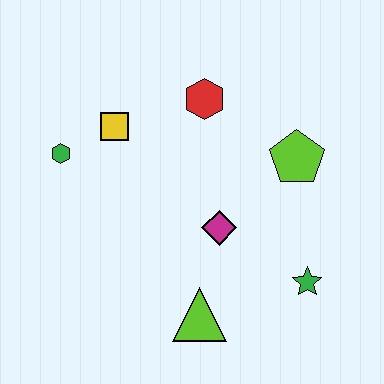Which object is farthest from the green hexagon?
The green star is farthest from the green hexagon.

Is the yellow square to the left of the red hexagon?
Yes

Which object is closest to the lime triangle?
The magenta diamond is closest to the lime triangle.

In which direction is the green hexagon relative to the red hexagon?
The green hexagon is to the left of the red hexagon.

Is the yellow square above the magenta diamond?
Yes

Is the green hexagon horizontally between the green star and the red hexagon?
No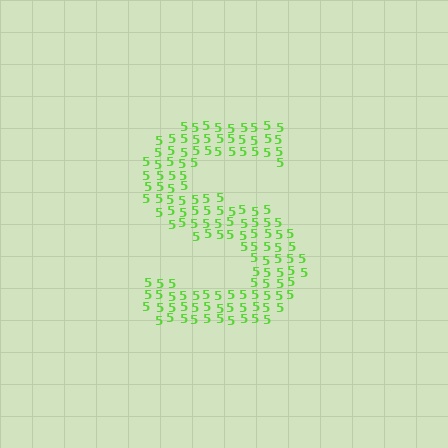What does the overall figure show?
The overall figure shows the letter S.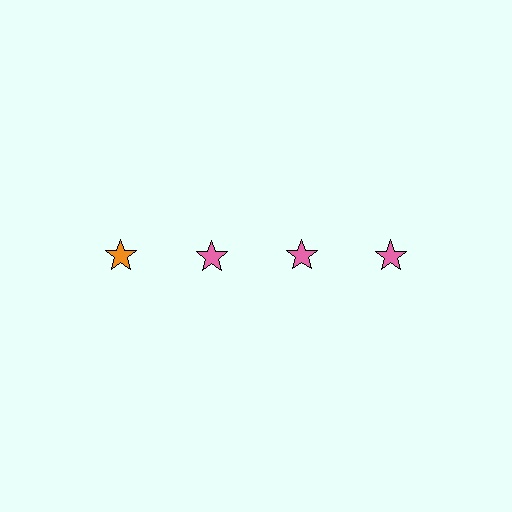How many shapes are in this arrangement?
There are 4 shapes arranged in a grid pattern.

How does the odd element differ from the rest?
It has a different color: orange instead of pink.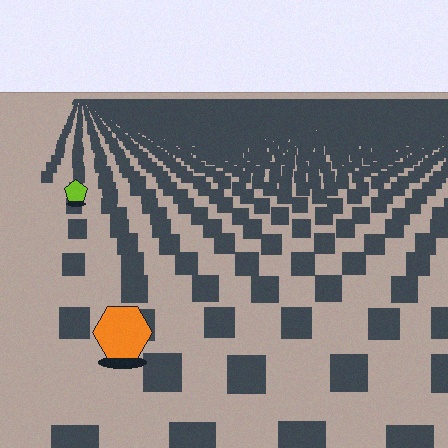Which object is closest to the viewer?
The orange hexagon is closest. The texture marks near it are larger and more spread out.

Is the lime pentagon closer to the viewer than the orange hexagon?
No. The orange hexagon is closer — you can tell from the texture gradient: the ground texture is coarser near it.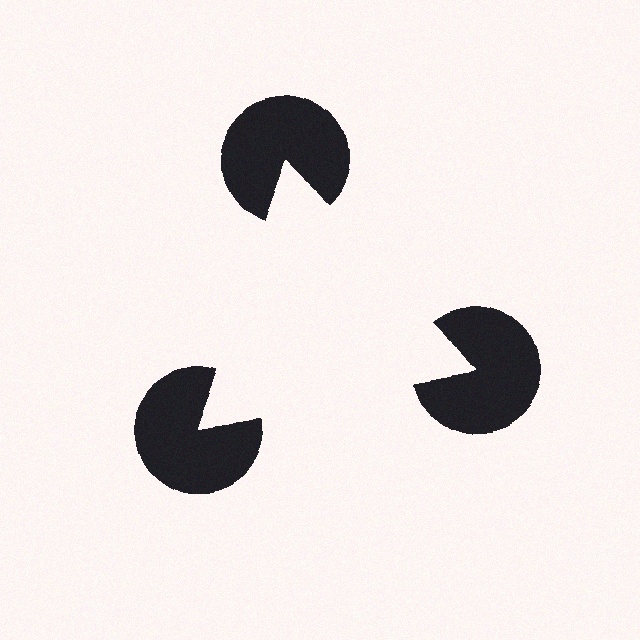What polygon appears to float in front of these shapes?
An illusory triangle — its edges are inferred from the aligned wedge cuts in the pac-man discs, not physically drawn.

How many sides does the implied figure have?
3 sides.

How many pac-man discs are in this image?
There are 3 — one at each vertex of the illusory triangle.